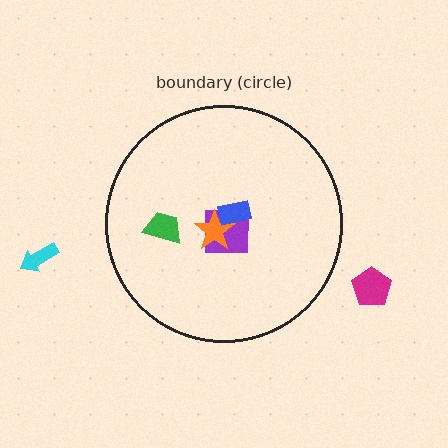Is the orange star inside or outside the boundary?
Inside.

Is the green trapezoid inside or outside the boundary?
Inside.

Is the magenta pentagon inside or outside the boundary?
Outside.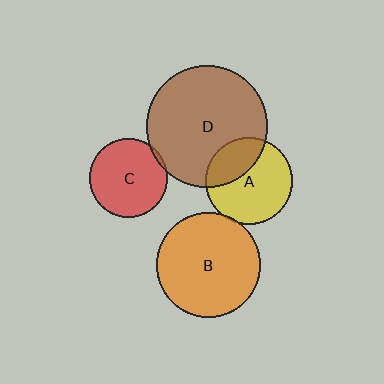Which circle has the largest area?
Circle D (brown).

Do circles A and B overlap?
Yes.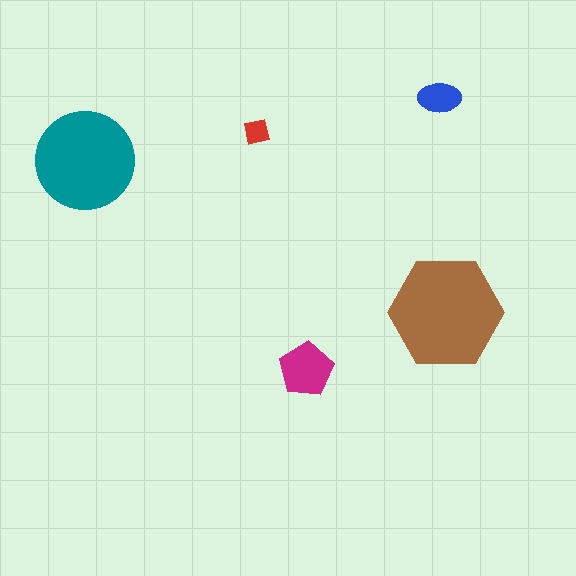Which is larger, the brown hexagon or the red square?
The brown hexagon.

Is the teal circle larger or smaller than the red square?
Larger.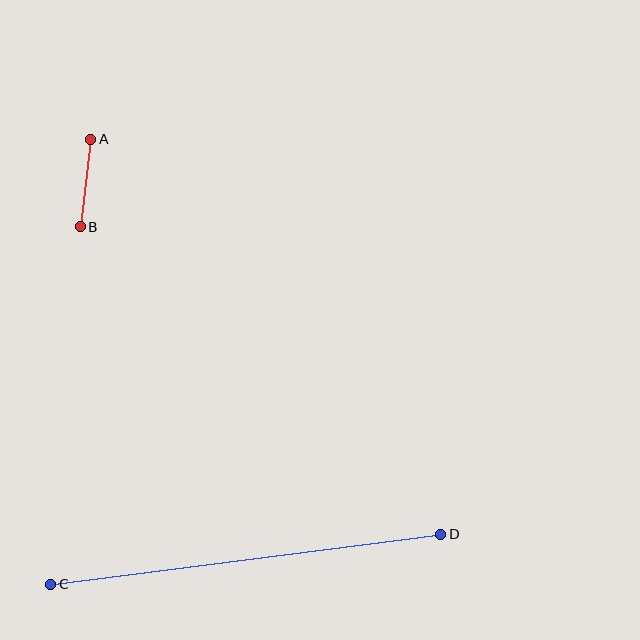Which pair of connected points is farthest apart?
Points C and D are farthest apart.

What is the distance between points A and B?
The distance is approximately 88 pixels.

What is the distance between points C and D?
The distance is approximately 393 pixels.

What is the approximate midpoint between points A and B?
The midpoint is at approximately (86, 183) pixels.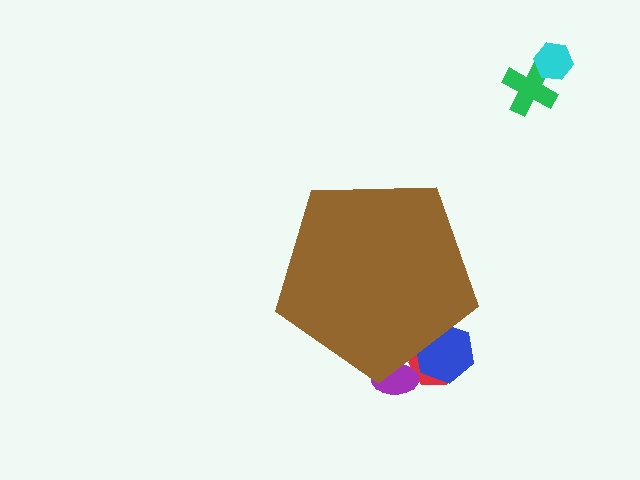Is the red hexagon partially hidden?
Yes, the red hexagon is partially hidden behind the brown pentagon.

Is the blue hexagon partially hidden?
Yes, the blue hexagon is partially hidden behind the brown pentagon.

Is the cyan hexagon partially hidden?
No, the cyan hexagon is fully visible.